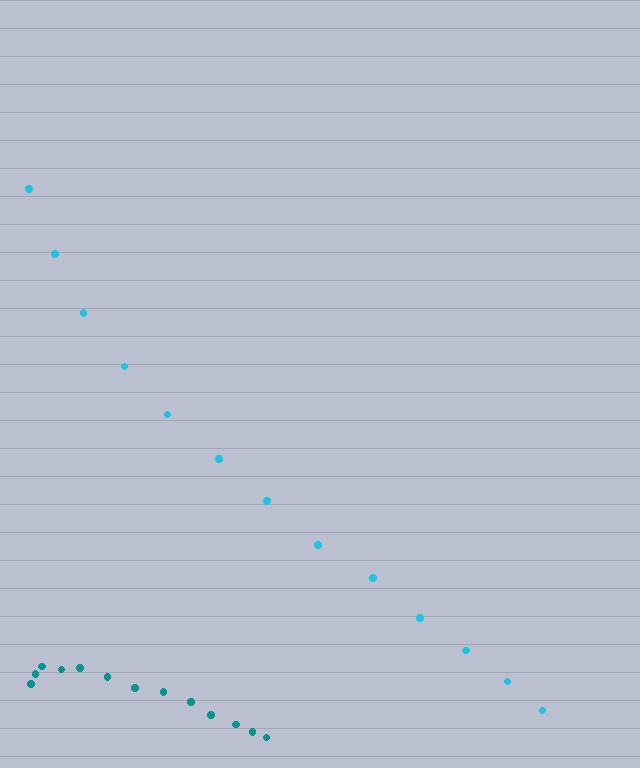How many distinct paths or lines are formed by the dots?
There are 2 distinct paths.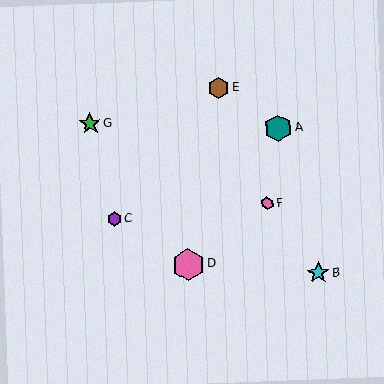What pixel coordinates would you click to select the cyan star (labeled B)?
Click at (318, 273) to select the cyan star B.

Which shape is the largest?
The pink hexagon (labeled D) is the largest.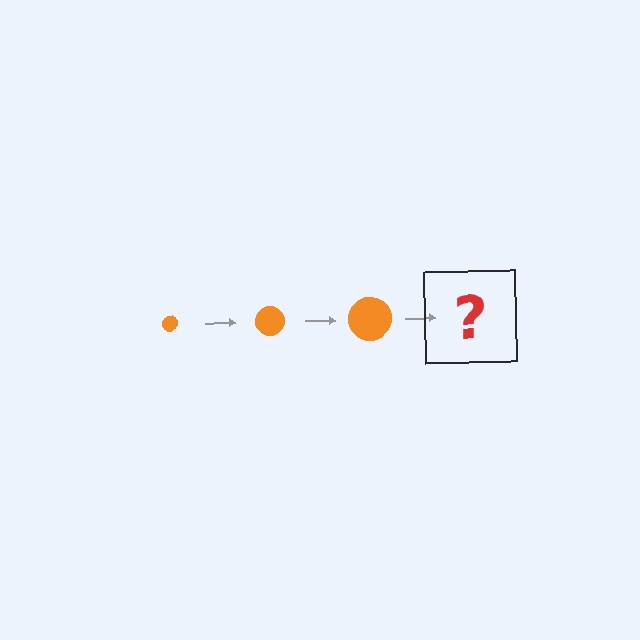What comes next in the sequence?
The next element should be an orange circle, larger than the previous one.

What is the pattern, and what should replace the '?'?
The pattern is that the circle gets progressively larger each step. The '?' should be an orange circle, larger than the previous one.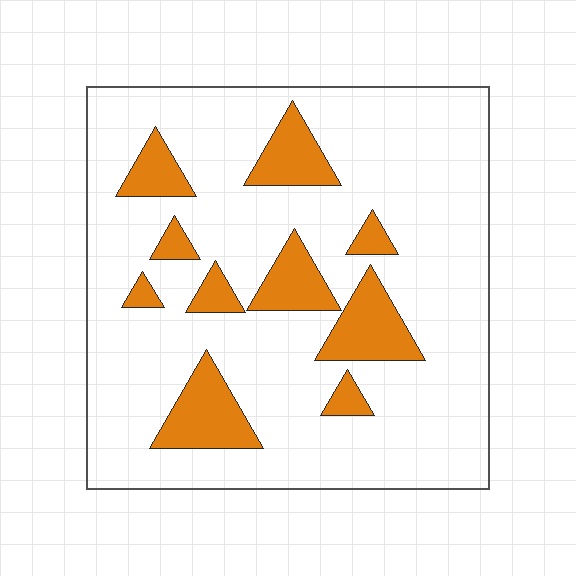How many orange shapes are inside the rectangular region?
10.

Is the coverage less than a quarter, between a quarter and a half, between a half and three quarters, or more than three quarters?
Less than a quarter.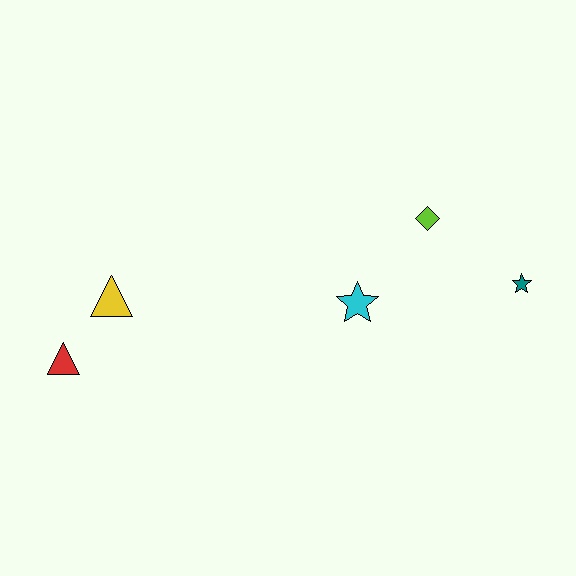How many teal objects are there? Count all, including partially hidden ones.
There is 1 teal object.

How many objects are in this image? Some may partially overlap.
There are 5 objects.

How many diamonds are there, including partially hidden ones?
There is 1 diamond.